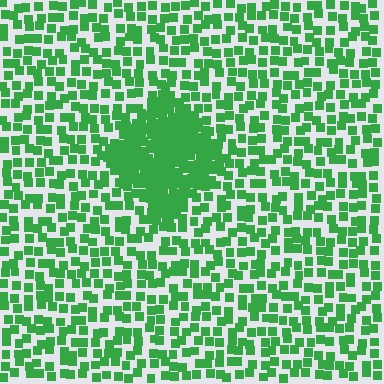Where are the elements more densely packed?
The elements are more densely packed inside the diamond boundary.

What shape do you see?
I see a diamond.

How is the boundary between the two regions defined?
The boundary is defined by a change in element density (approximately 2.6x ratio). All elements are the same color, size, and shape.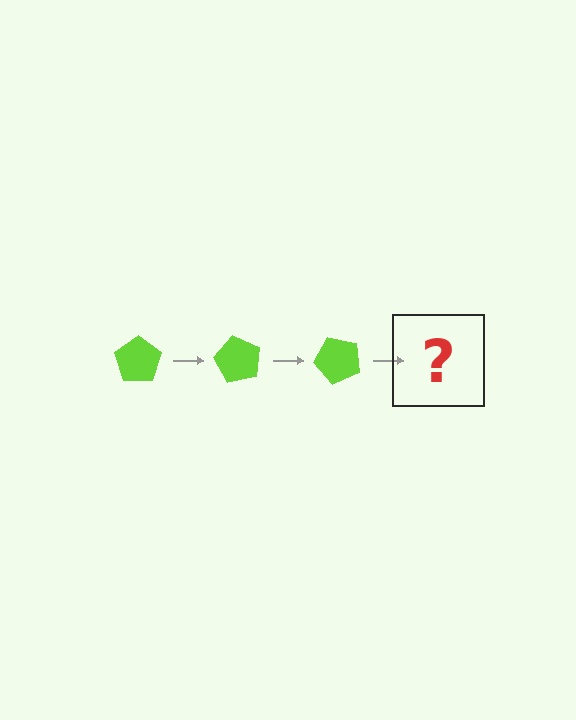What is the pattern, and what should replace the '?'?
The pattern is that the pentagon rotates 60 degrees each step. The '?' should be a lime pentagon rotated 180 degrees.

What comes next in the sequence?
The next element should be a lime pentagon rotated 180 degrees.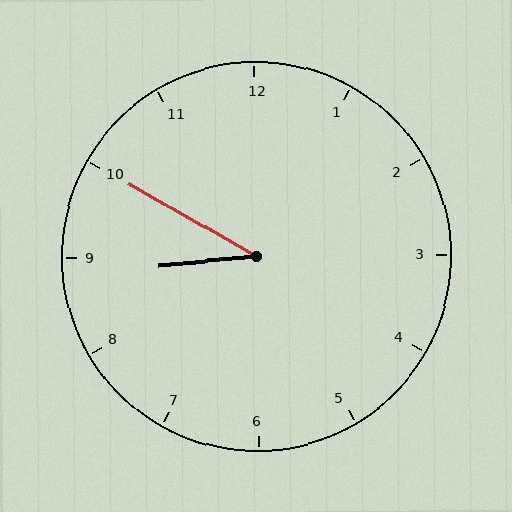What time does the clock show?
8:50.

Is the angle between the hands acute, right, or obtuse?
It is acute.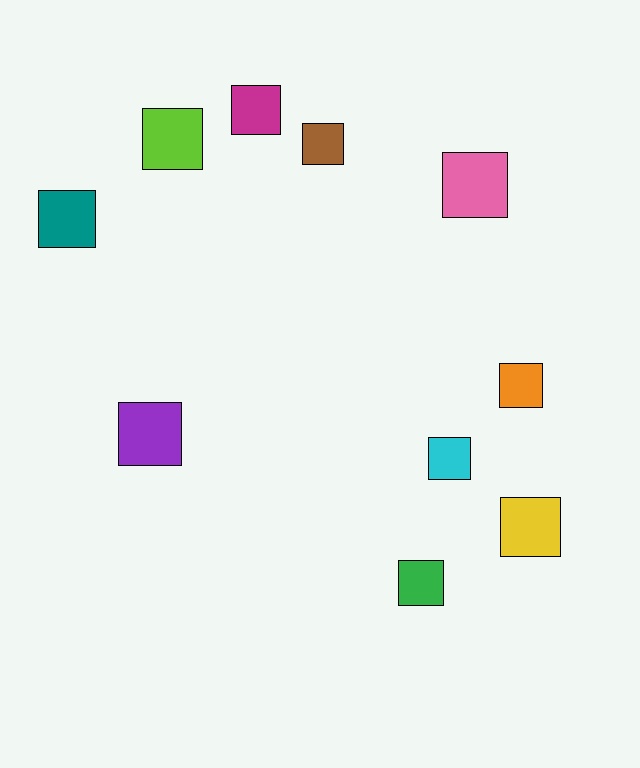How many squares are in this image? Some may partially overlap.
There are 10 squares.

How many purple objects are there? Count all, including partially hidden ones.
There is 1 purple object.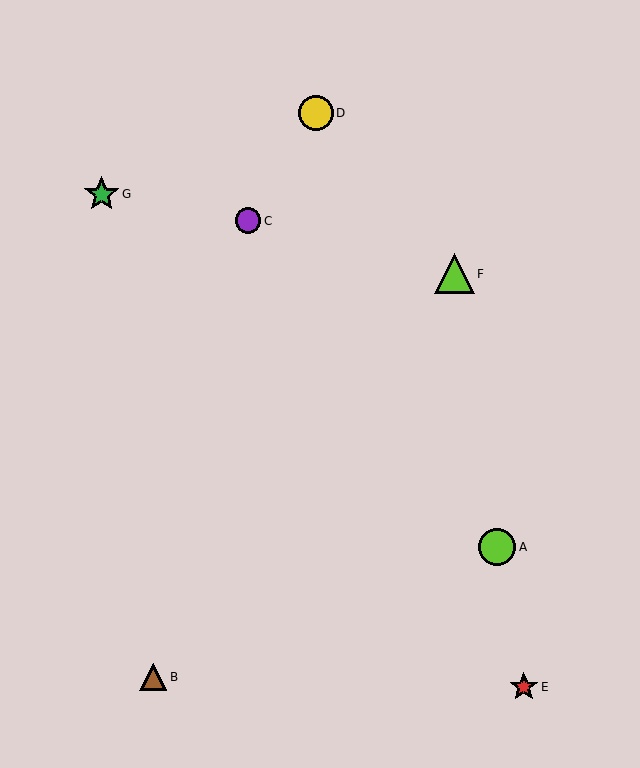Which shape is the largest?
The lime triangle (labeled F) is the largest.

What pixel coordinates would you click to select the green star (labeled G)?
Click at (102, 194) to select the green star G.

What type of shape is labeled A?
Shape A is a lime circle.